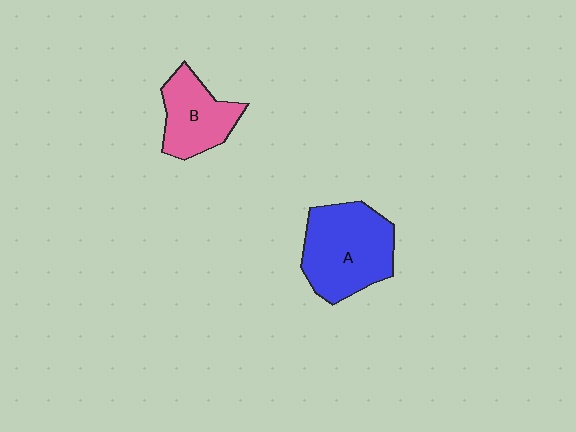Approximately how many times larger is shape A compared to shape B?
Approximately 1.5 times.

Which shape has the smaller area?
Shape B (pink).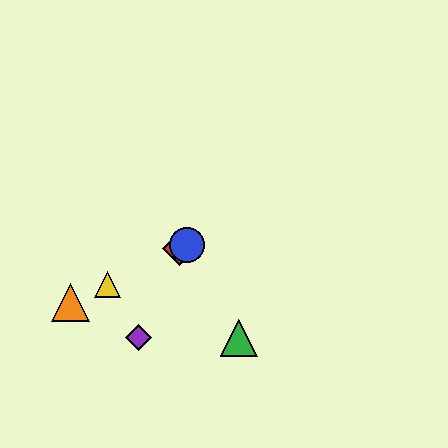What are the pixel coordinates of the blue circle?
The blue circle is at (187, 245).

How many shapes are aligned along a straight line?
4 shapes (the red diamond, the blue circle, the yellow triangle, the orange triangle) are aligned along a straight line.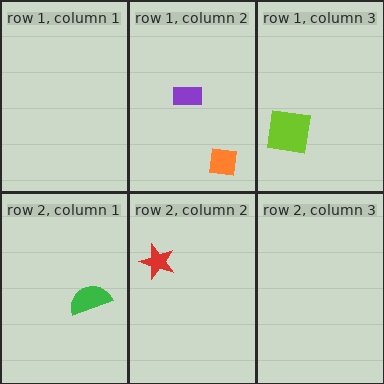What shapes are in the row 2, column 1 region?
The green semicircle.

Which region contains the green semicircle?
The row 2, column 1 region.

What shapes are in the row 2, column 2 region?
The red star.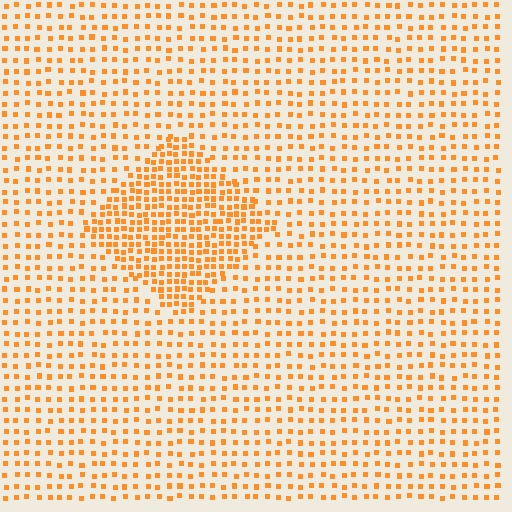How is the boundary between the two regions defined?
The boundary is defined by a change in element density (approximately 2.1x ratio). All elements are the same color, size, and shape.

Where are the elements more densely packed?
The elements are more densely packed inside the diamond boundary.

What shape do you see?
I see a diamond.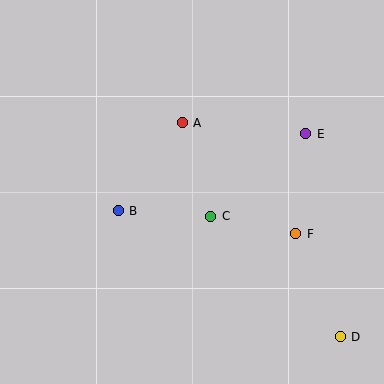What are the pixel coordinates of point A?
Point A is at (182, 123).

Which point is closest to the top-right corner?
Point E is closest to the top-right corner.